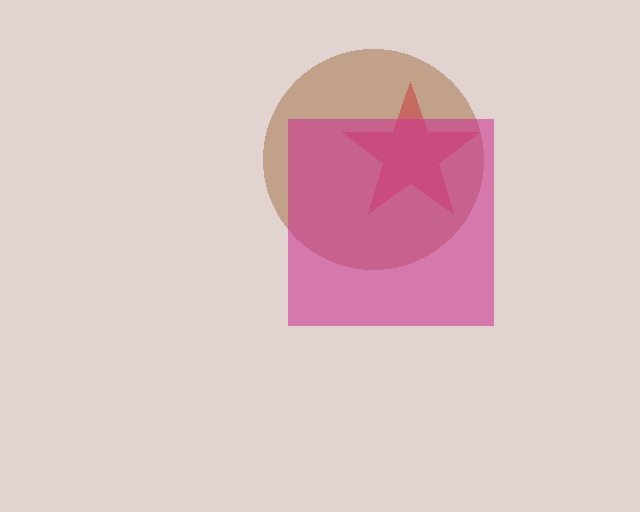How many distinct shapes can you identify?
There are 3 distinct shapes: a brown circle, a red star, a magenta square.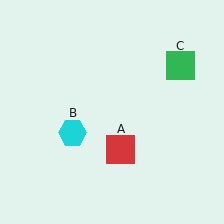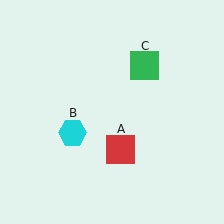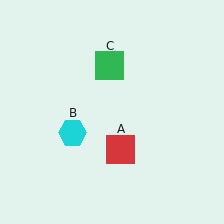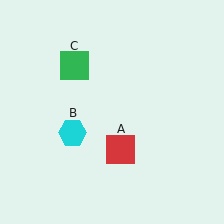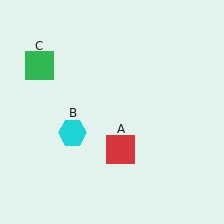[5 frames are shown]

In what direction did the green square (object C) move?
The green square (object C) moved left.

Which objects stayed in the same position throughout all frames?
Red square (object A) and cyan hexagon (object B) remained stationary.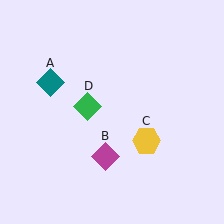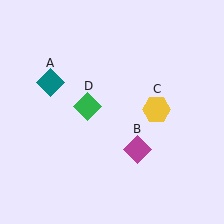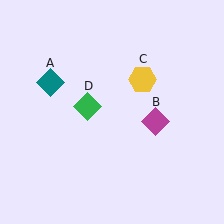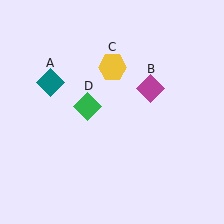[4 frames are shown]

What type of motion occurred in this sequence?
The magenta diamond (object B), yellow hexagon (object C) rotated counterclockwise around the center of the scene.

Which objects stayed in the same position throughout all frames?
Teal diamond (object A) and green diamond (object D) remained stationary.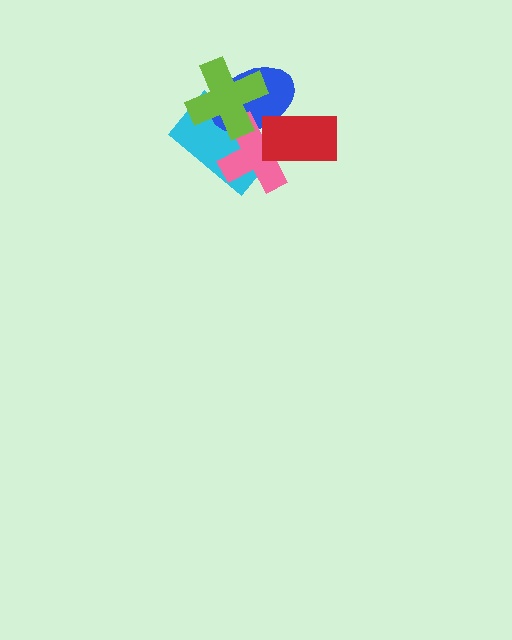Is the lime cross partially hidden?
No, no other shape covers it.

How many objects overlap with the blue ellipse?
4 objects overlap with the blue ellipse.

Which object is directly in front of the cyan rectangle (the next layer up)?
The blue ellipse is directly in front of the cyan rectangle.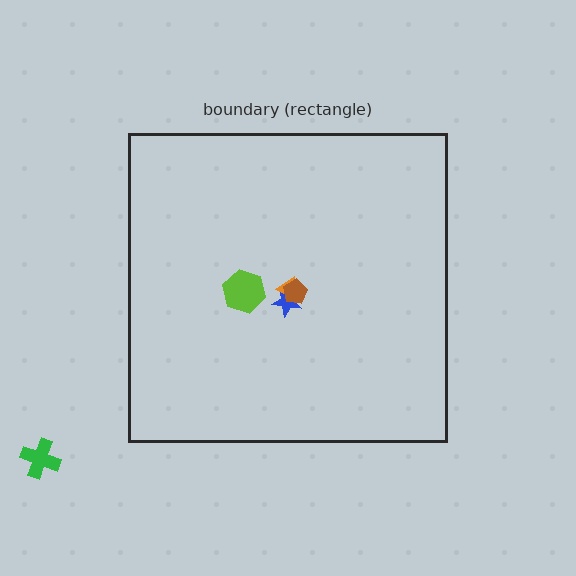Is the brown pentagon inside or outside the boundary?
Inside.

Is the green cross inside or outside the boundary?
Outside.